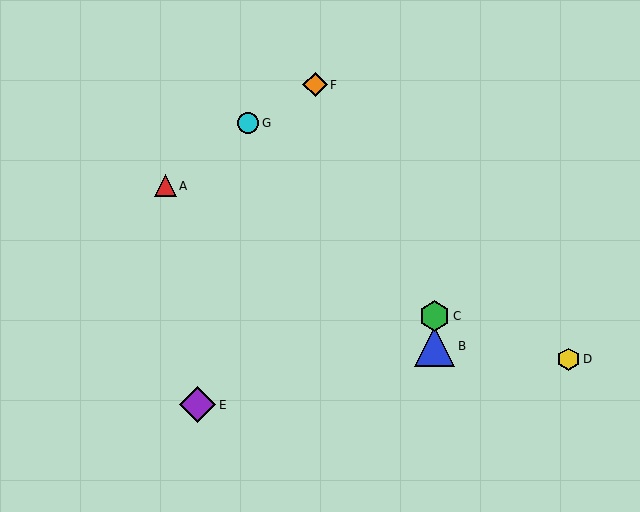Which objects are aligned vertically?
Objects B, C are aligned vertically.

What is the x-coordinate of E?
Object E is at x≈198.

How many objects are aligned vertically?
2 objects (B, C) are aligned vertically.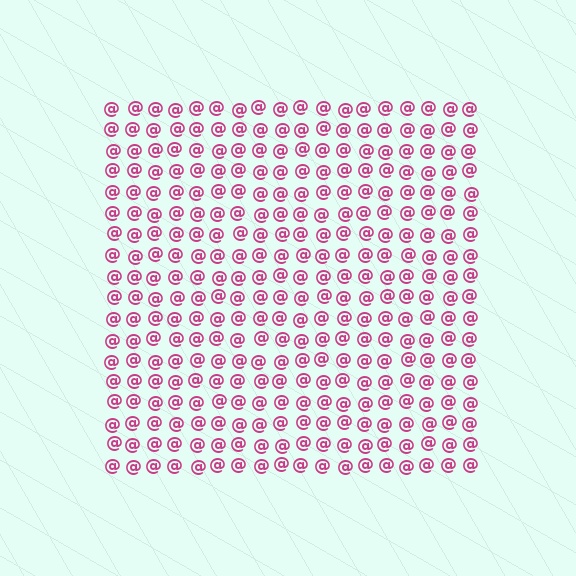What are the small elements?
The small elements are at signs.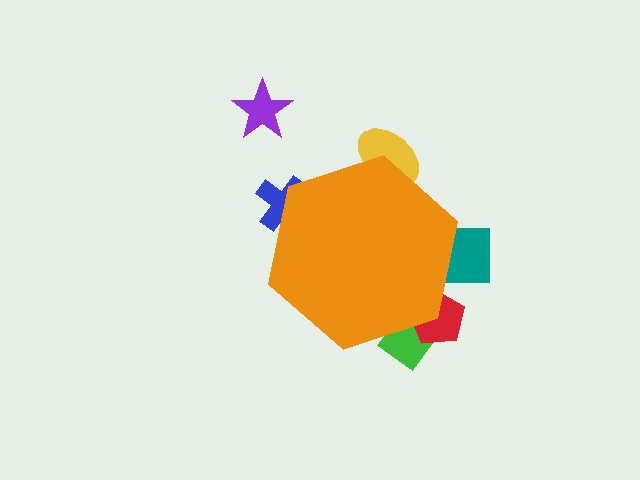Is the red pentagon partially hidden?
Yes, the red pentagon is partially hidden behind the orange hexagon.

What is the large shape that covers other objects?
An orange hexagon.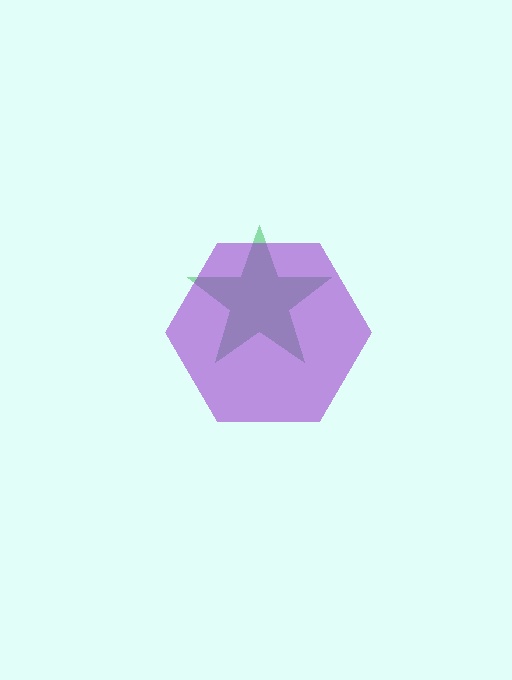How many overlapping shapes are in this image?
There are 2 overlapping shapes in the image.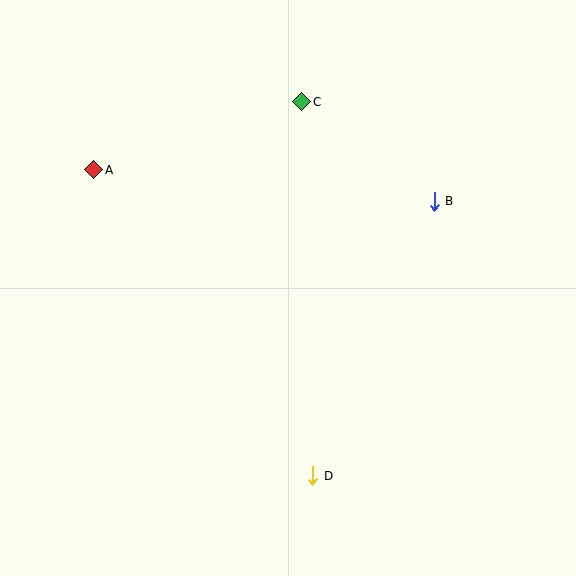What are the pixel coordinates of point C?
Point C is at (302, 102).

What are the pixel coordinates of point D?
Point D is at (313, 476).